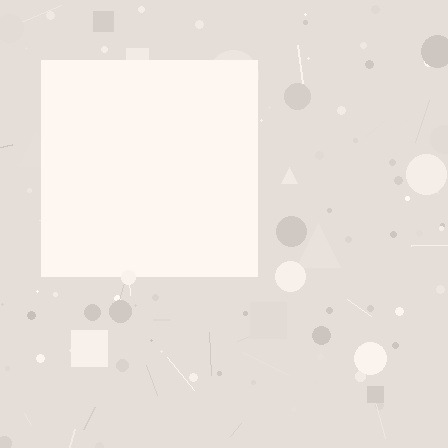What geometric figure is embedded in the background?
A square is embedded in the background.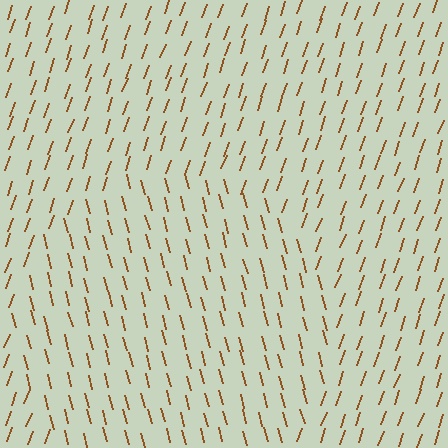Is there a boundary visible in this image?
Yes, there is a texture boundary formed by a change in line orientation.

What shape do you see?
I see a circle.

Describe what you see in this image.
The image is filled with small brown line segments. A circle region in the image has lines oriented differently from the surrounding lines, creating a visible texture boundary.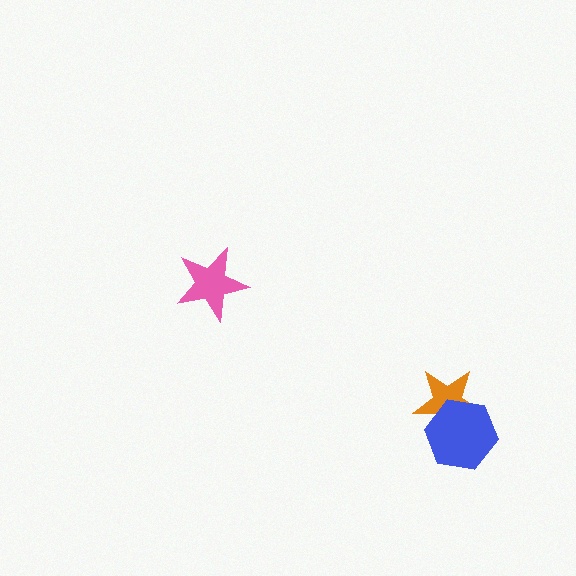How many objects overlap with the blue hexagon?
1 object overlaps with the blue hexagon.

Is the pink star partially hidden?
No, no other shape covers it.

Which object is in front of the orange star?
The blue hexagon is in front of the orange star.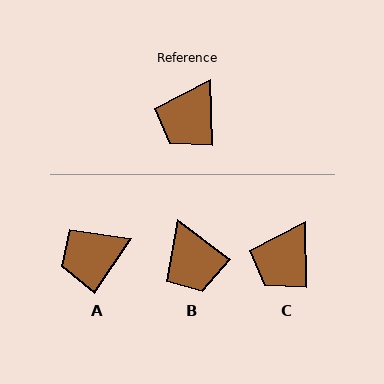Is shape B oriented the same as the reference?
No, it is off by about 52 degrees.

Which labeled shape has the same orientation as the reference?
C.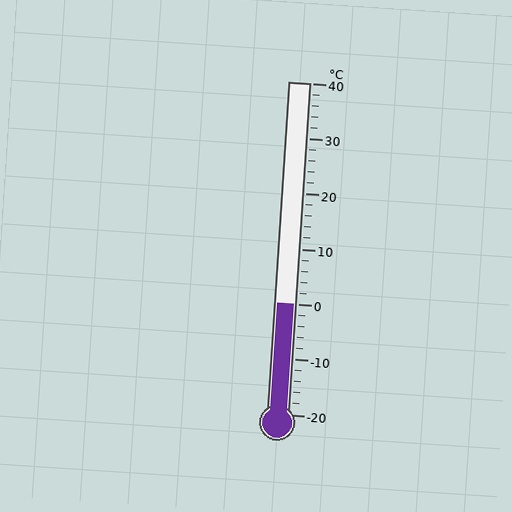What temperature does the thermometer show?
The thermometer shows approximately 0°C.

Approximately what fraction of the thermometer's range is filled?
The thermometer is filled to approximately 35% of its range.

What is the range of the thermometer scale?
The thermometer scale ranges from -20°C to 40°C.